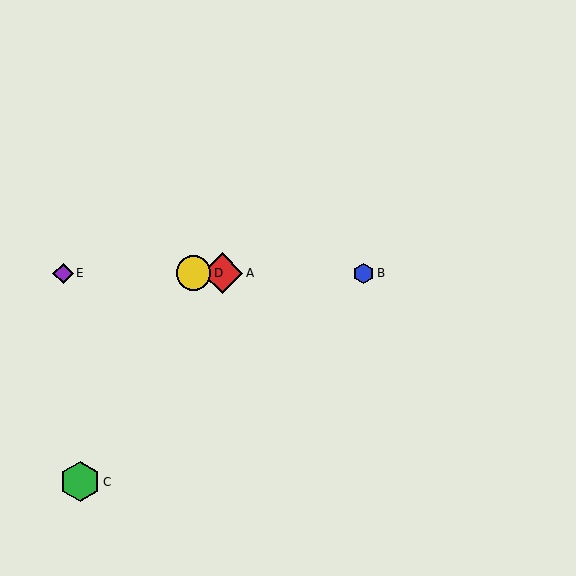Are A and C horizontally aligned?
No, A is at y≈273 and C is at y≈482.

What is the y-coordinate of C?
Object C is at y≈482.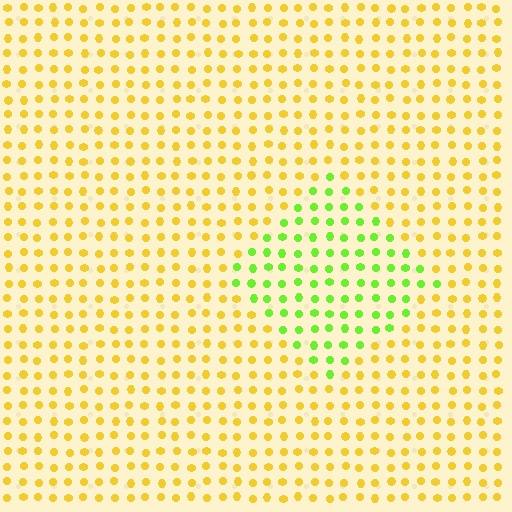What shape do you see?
I see a diamond.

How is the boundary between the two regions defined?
The boundary is defined purely by a slight shift in hue (about 53 degrees). Spacing, size, and orientation are identical on both sides.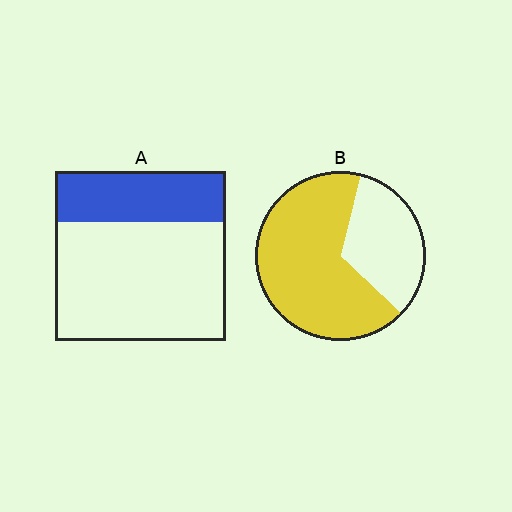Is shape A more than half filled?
No.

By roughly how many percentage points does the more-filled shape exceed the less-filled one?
By roughly 35 percentage points (B over A).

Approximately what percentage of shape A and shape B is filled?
A is approximately 30% and B is approximately 65%.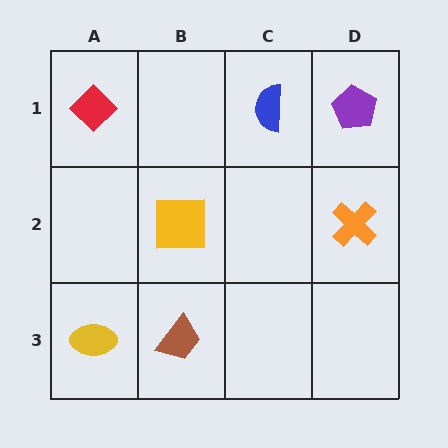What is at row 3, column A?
A yellow ellipse.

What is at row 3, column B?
A brown trapezoid.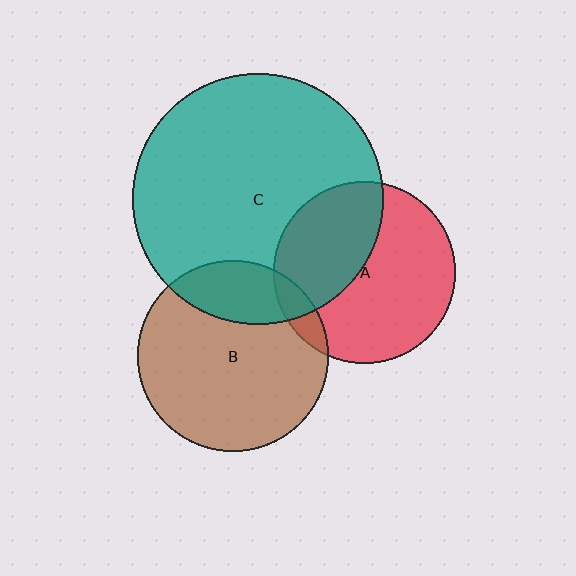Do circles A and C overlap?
Yes.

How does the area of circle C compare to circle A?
Approximately 1.9 times.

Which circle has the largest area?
Circle C (teal).